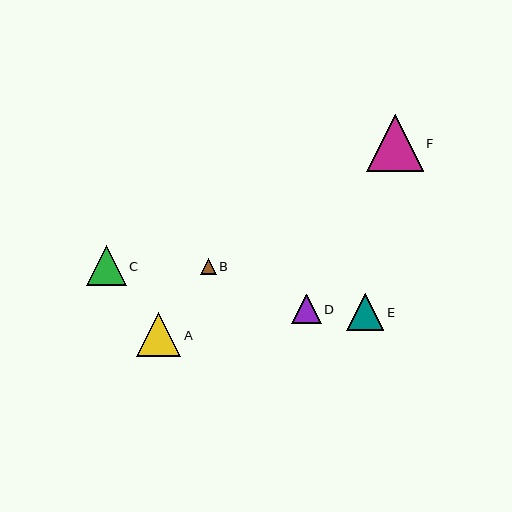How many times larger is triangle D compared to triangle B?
Triangle D is approximately 1.9 times the size of triangle B.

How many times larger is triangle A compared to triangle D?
Triangle A is approximately 1.5 times the size of triangle D.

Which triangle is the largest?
Triangle F is the largest with a size of approximately 57 pixels.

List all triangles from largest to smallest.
From largest to smallest: F, A, C, E, D, B.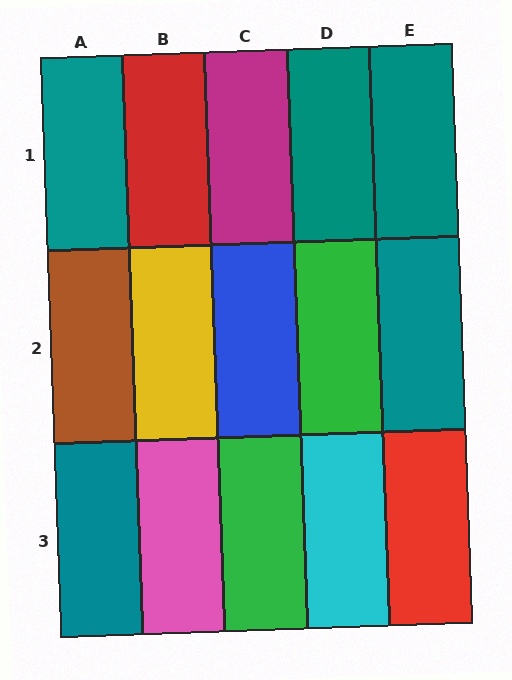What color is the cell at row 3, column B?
Pink.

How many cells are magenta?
1 cell is magenta.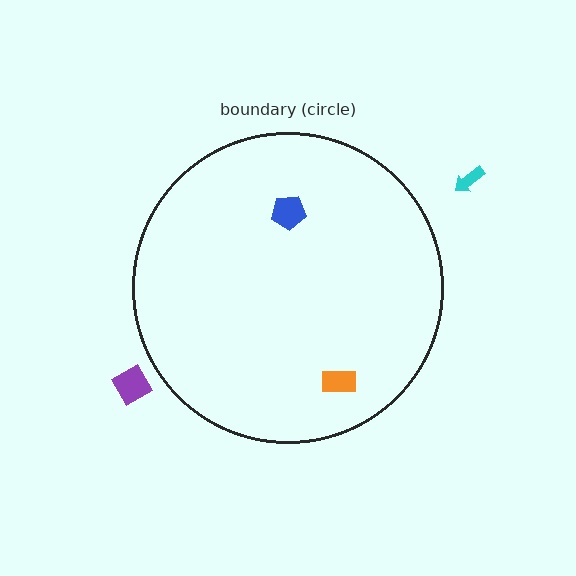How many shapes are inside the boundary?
2 inside, 2 outside.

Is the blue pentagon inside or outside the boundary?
Inside.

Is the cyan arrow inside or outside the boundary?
Outside.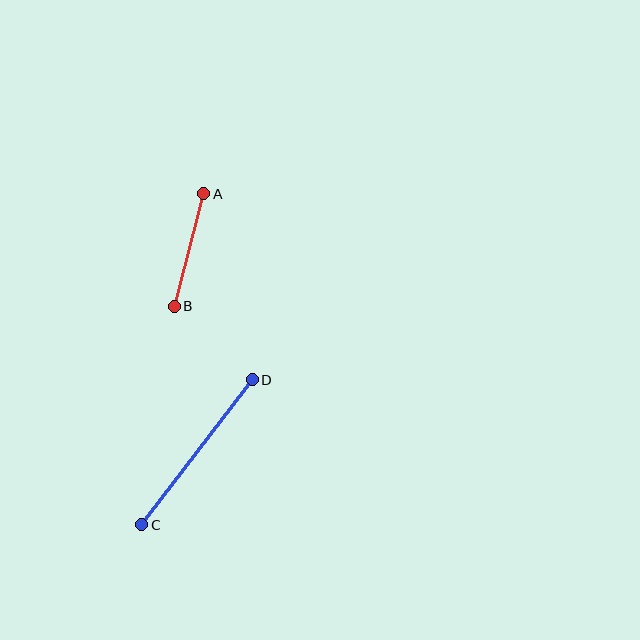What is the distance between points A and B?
The distance is approximately 116 pixels.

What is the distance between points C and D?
The distance is approximately 182 pixels.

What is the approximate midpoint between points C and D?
The midpoint is at approximately (197, 452) pixels.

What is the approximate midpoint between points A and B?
The midpoint is at approximately (189, 250) pixels.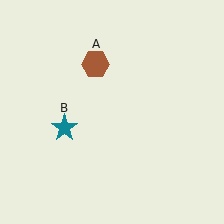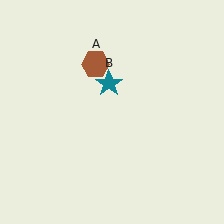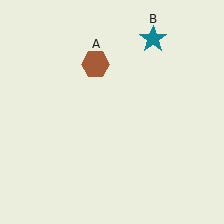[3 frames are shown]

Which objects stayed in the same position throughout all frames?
Brown hexagon (object A) remained stationary.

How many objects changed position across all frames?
1 object changed position: teal star (object B).